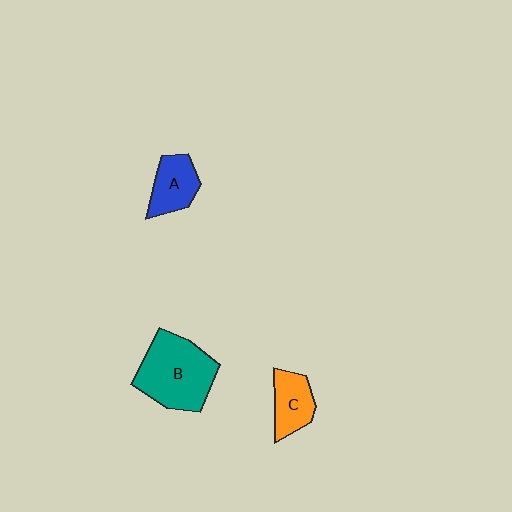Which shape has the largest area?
Shape B (teal).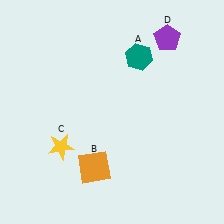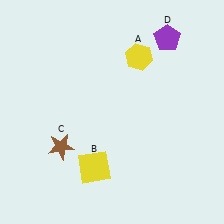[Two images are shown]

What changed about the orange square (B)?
In Image 1, B is orange. In Image 2, it changed to yellow.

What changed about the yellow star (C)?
In Image 1, C is yellow. In Image 2, it changed to brown.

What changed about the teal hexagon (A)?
In Image 1, A is teal. In Image 2, it changed to yellow.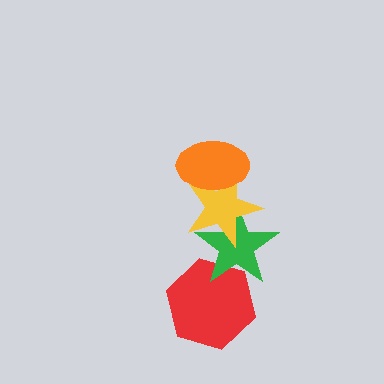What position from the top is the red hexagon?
The red hexagon is 4th from the top.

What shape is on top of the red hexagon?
The green star is on top of the red hexagon.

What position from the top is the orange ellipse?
The orange ellipse is 1st from the top.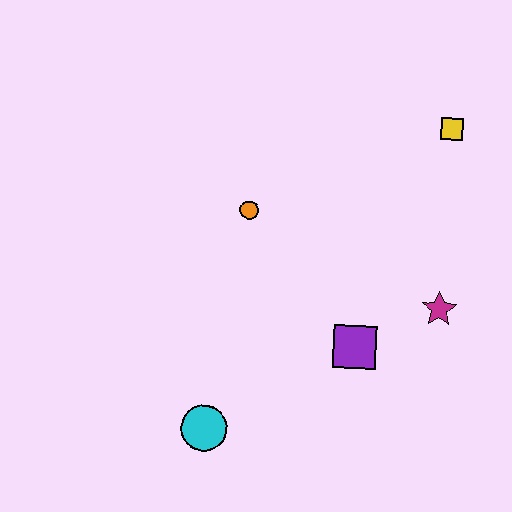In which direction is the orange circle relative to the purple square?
The orange circle is above the purple square.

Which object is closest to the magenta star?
The purple square is closest to the magenta star.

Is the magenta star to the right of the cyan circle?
Yes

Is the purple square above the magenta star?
No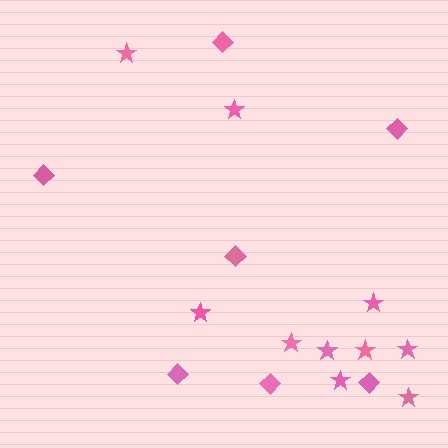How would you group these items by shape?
There are 2 groups: one group of stars (10) and one group of diamonds (7).